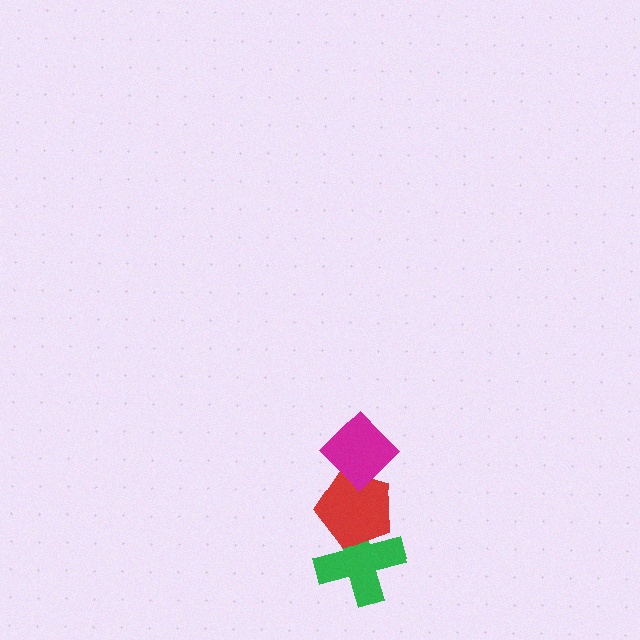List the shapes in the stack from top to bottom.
From top to bottom: the magenta diamond, the red pentagon, the green cross.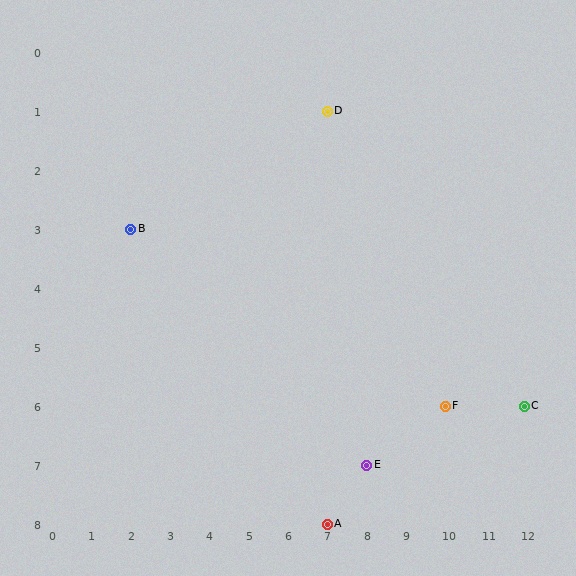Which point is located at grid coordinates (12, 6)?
Point C is at (12, 6).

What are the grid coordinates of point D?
Point D is at grid coordinates (7, 1).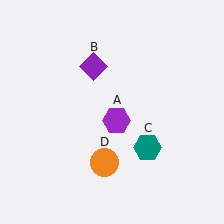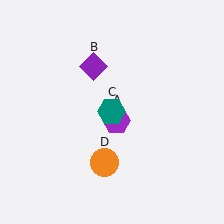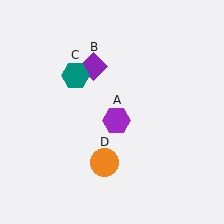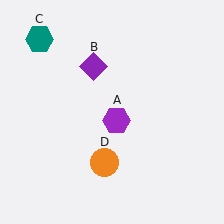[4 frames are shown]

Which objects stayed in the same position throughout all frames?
Purple hexagon (object A) and purple diamond (object B) and orange circle (object D) remained stationary.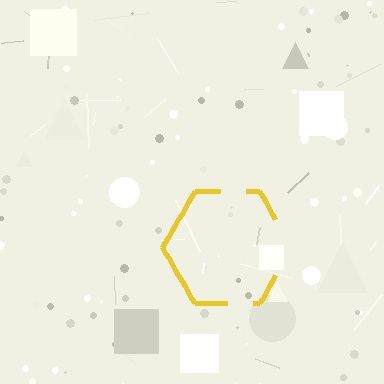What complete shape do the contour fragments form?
The contour fragments form a hexagon.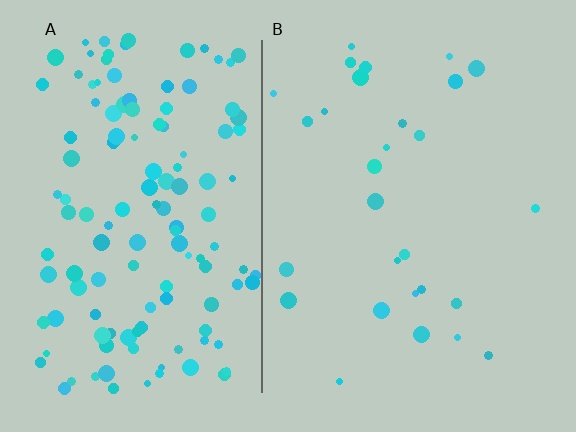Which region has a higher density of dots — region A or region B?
A (the left).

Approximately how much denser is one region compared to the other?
Approximately 4.7× — region A over region B.